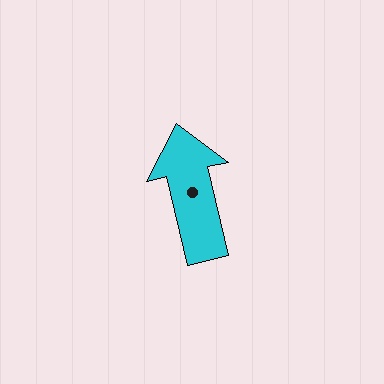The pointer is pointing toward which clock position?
Roughly 12 o'clock.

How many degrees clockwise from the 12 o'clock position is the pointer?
Approximately 347 degrees.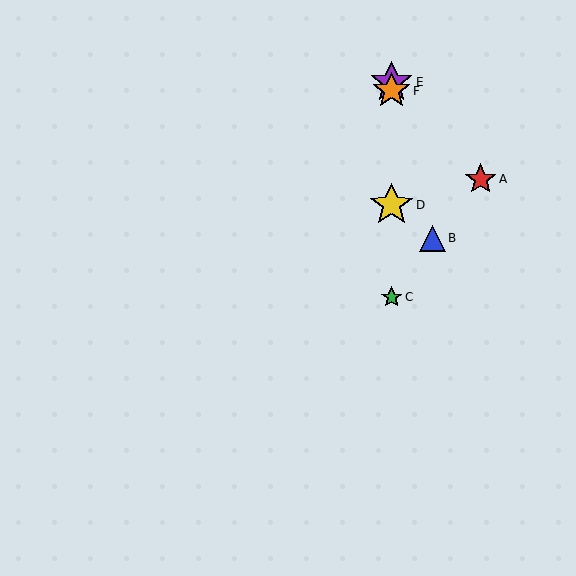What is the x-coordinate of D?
Object D is at x≈392.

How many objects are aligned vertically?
4 objects (C, D, E, F) are aligned vertically.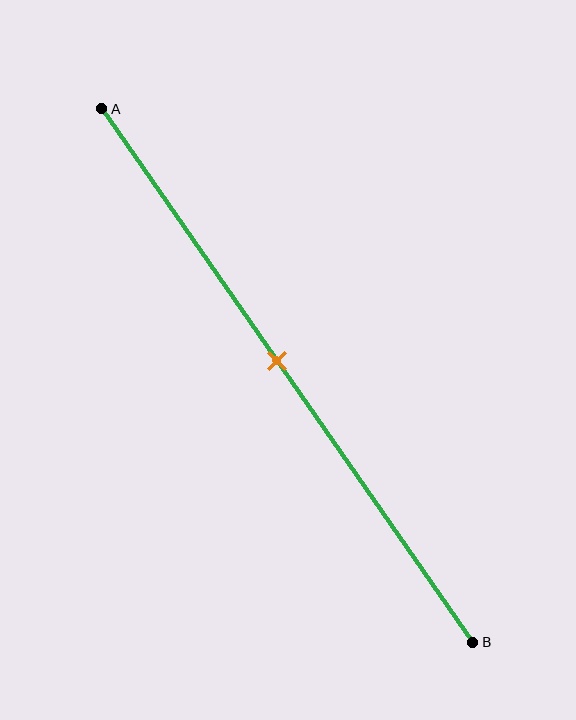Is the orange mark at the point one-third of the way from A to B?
No, the mark is at about 45% from A, not at the 33% one-third point.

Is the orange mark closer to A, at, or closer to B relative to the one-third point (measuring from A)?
The orange mark is closer to point B than the one-third point of segment AB.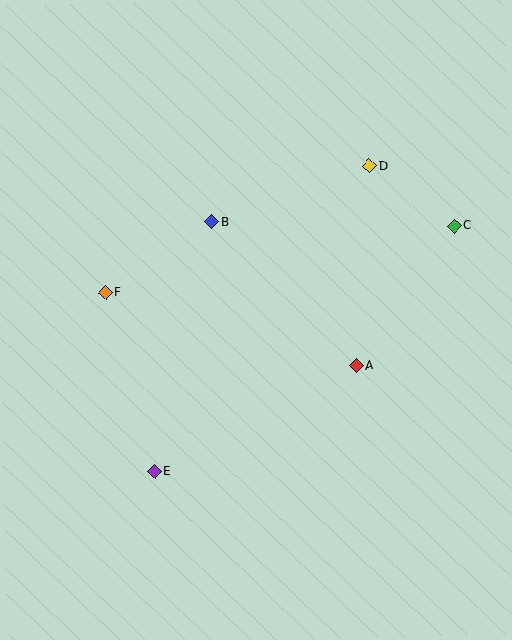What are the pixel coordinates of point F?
Point F is at (105, 293).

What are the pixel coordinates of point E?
Point E is at (155, 471).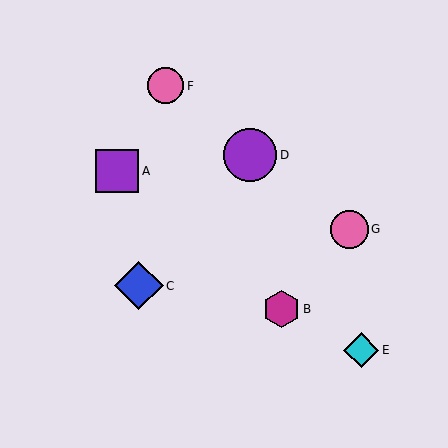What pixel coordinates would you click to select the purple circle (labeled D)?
Click at (250, 155) to select the purple circle D.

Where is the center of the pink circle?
The center of the pink circle is at (349, 229).